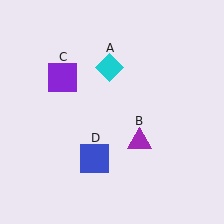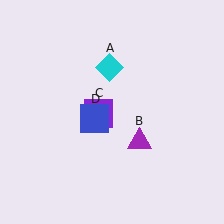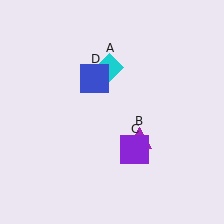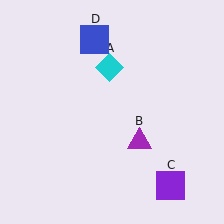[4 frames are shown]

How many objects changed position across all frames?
2 objects changed position: purple square (object C), blue square (object D).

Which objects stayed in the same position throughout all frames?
Cyan diamond (object A) and purple triangle (object B) remained stationary.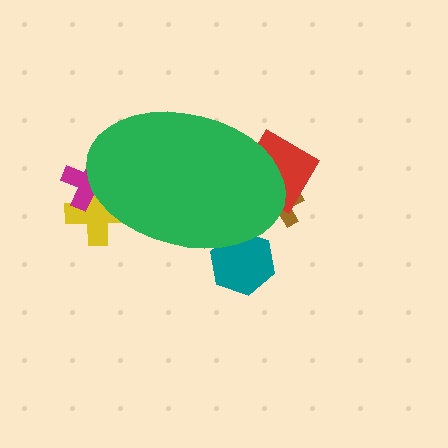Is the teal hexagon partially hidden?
Yes, the teal hexagon is partially hidden behind the green ellipse.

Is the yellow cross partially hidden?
Yes, the yellow cross is partially hidden behind the green ellipse.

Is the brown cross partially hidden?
Yes, the brown cross is partially hidden behind the green ellipse.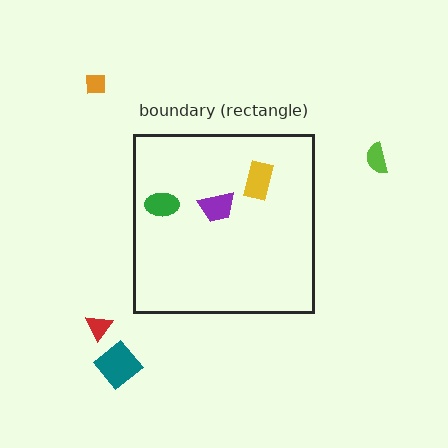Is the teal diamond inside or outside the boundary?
Outside.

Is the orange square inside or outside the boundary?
Outside.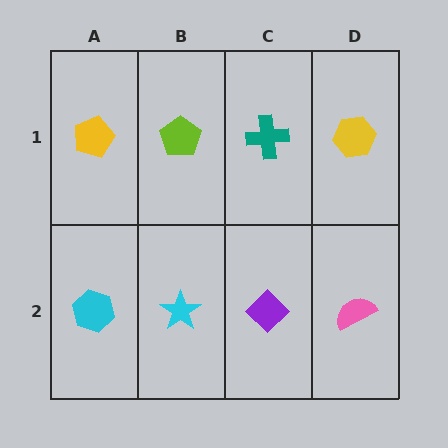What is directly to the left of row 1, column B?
A yellow pentagon.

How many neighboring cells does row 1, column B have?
3.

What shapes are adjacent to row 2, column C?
A teal cross (row 1, column C), a cyan star (row 2, column B), a pink semicircle (row 2, column D).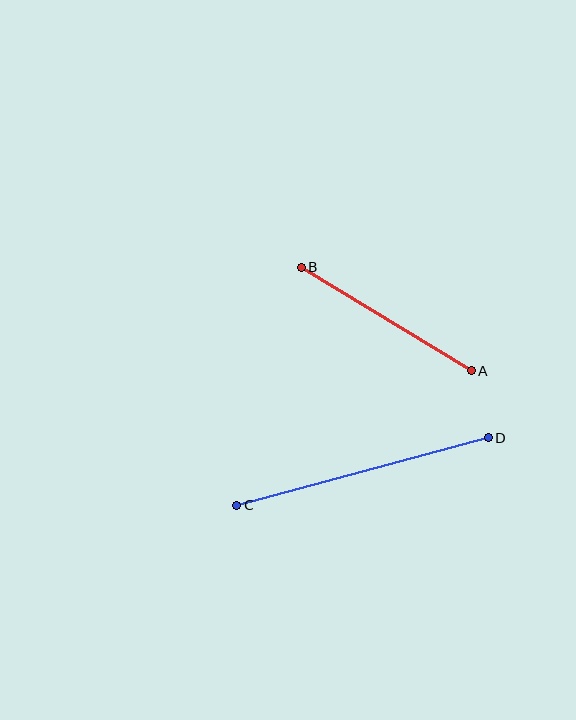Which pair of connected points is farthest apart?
Points C and D are farthest apart.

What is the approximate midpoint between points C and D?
The midpoint is at approximately (362, 472) pixels.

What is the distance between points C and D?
The distance is approximately 260 pixels.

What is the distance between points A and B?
The distance is approximately 199 pixels.